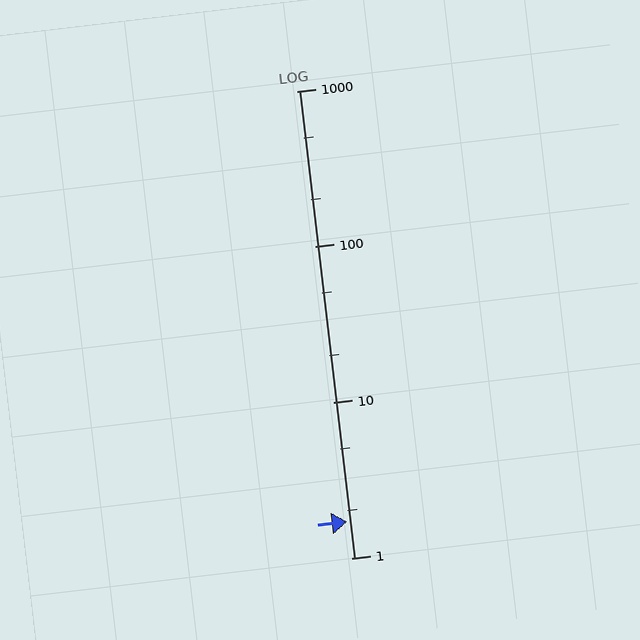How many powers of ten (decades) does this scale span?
The scale spans 3 decades, from 1 to 1000.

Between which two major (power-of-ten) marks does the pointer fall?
The pointer is between 1 and 10.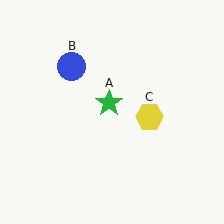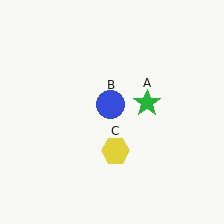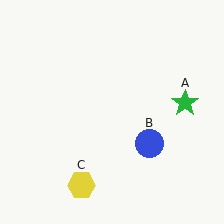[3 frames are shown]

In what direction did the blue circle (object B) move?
The blue circle (object B) moved down and to the right.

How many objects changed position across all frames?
3 objects changed position: green star (object A), blue circle (object B), yellow hexagon (object C).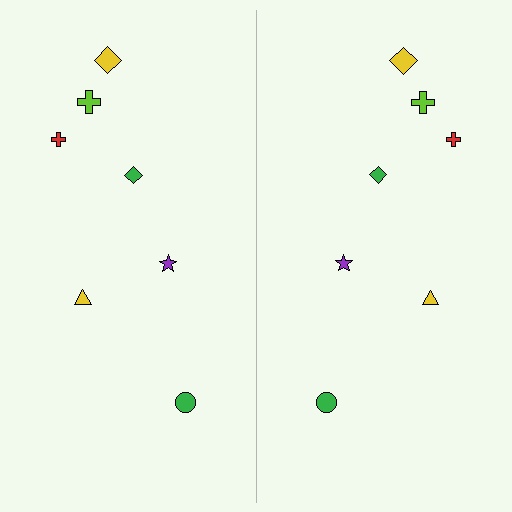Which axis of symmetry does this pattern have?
The pattern has a vertical axis of symmetry running through the center of the image.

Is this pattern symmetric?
Yes, this pattern has bilateral (reflection) symmetry.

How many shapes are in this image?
There are 14 shapes in this image.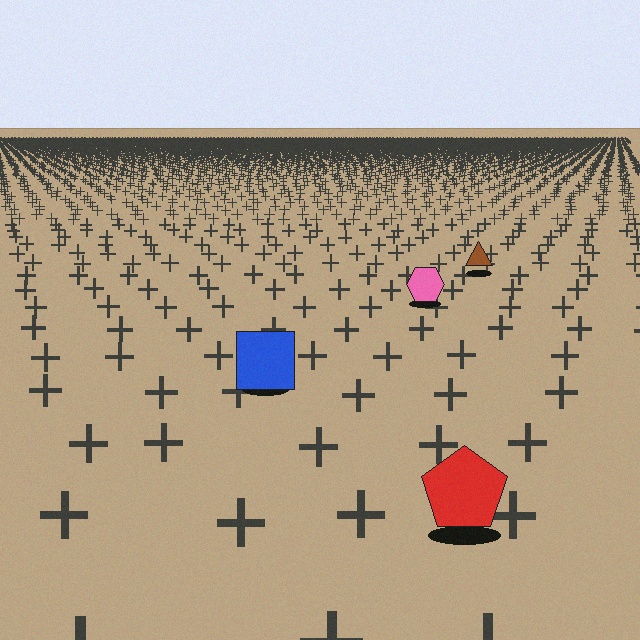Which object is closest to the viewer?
The red pentagon is closest. The texture marks near it are larger and more spread out.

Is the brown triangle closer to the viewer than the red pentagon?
No. The red pentagon is closer — you can tell from the texture gradient: the ground texture is coarser near it.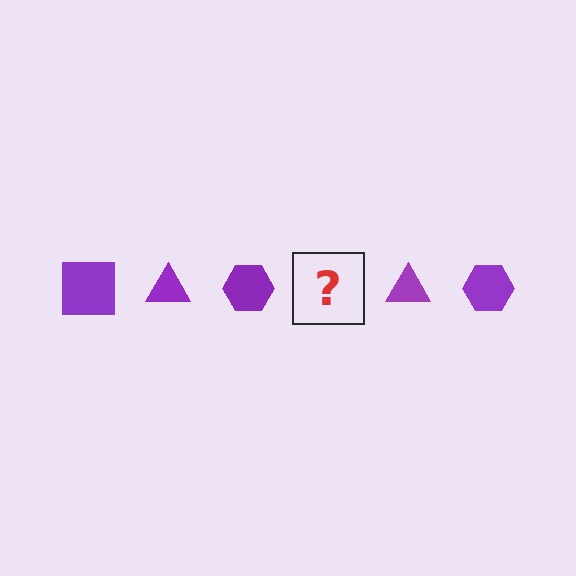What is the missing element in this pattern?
The missing element is a purple square.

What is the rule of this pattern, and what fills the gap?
The rule is that the pattern cycles through square, triangle, hexagon shapes in purple. The gap should be filled with a purple square.